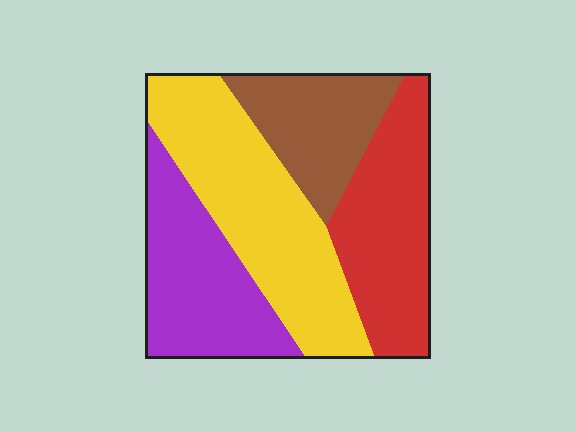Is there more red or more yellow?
Yellow.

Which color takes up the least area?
Brown, at roughly 20%.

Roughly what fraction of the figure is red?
Red takes up between a quarter and a half of the figure.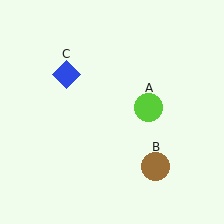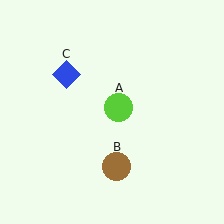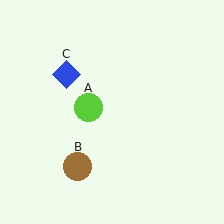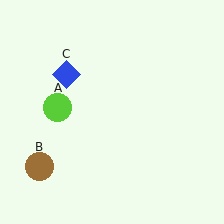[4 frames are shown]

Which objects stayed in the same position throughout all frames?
Blue diamond (object C) remained stationary.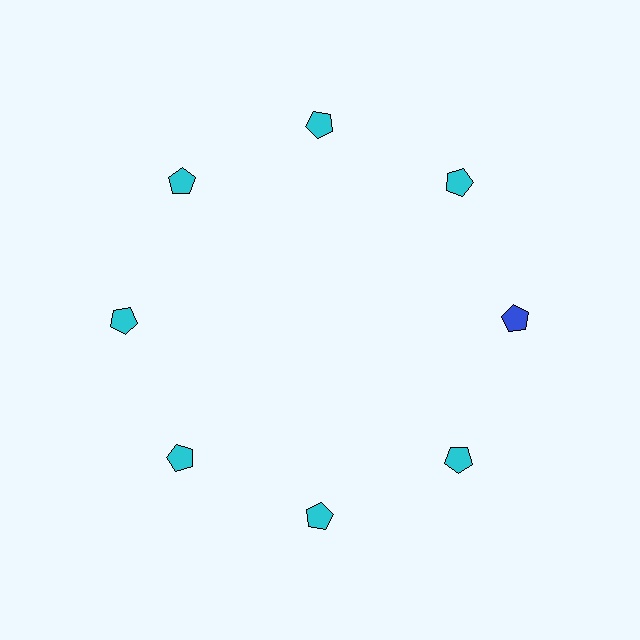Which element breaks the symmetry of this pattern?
The blue pentagon at roughly the 3 o'clock position breaks the symmetry. All other shapes are cyan pentagons.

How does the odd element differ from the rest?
It has a different color: blue instead of cyan.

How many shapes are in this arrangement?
There are 8 shapes arranged in a ring pattern.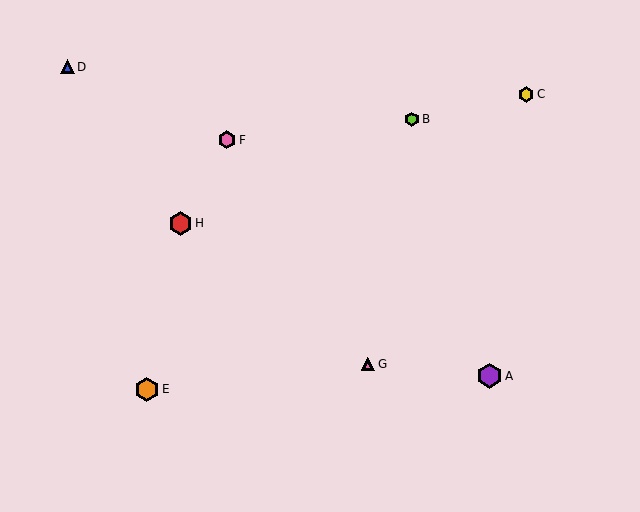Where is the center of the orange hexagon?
The center of the orange hexagon is at (147, 389).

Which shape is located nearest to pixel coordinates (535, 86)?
The yellow hexagon (labeled C) at (526, 94) is nearest to that location.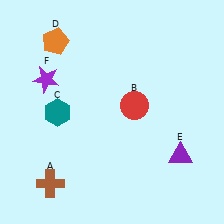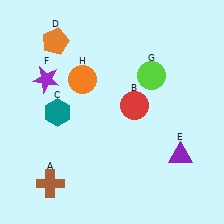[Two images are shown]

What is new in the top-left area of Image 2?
An orange circle (H) was added in the top-left area of Image 2.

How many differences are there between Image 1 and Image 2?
There are 2 differences between the two images.